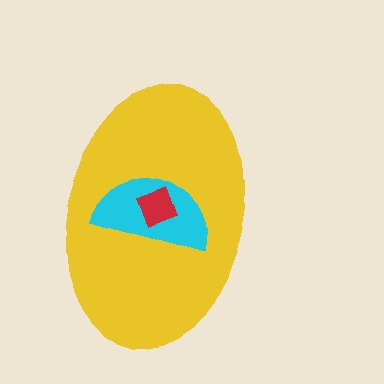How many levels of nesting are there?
3.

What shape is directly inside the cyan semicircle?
The red square.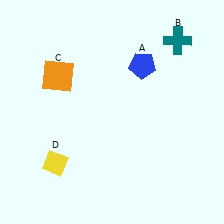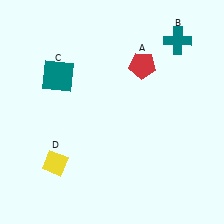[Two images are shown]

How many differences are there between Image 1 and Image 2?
There are 2 differences between the two images.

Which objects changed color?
A changed from blue to red. C changed from orange to teal.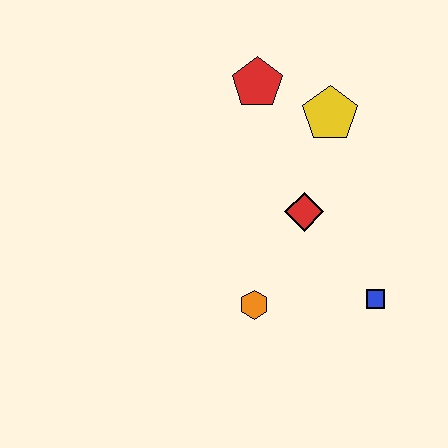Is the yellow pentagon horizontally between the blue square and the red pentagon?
Yes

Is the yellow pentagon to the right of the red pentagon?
Yes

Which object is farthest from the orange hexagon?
The red pentagon is farthest from the orange hexagon.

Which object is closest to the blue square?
The red diamond is closest to the blue square.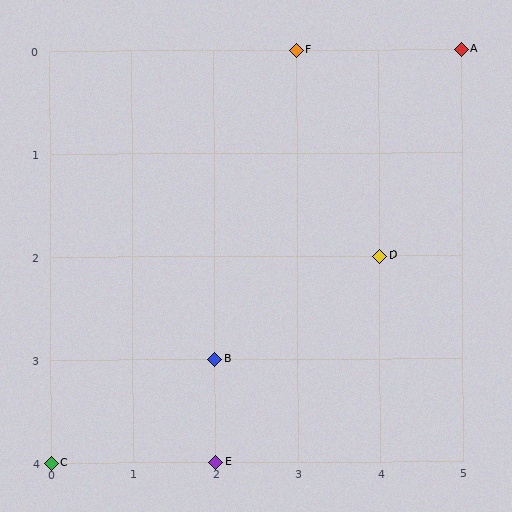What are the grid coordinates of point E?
Point E is at grid coordinates (2, 4).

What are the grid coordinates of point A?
Point A is at grid coordinates (5, 0).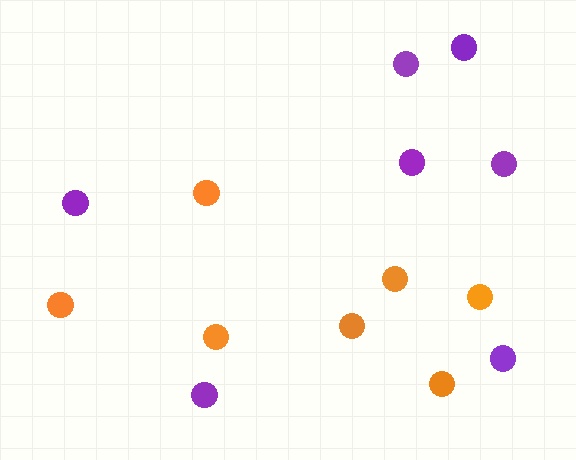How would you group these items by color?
There are 2 groups: one group of purple circles (7) and one group of orange circles (7).